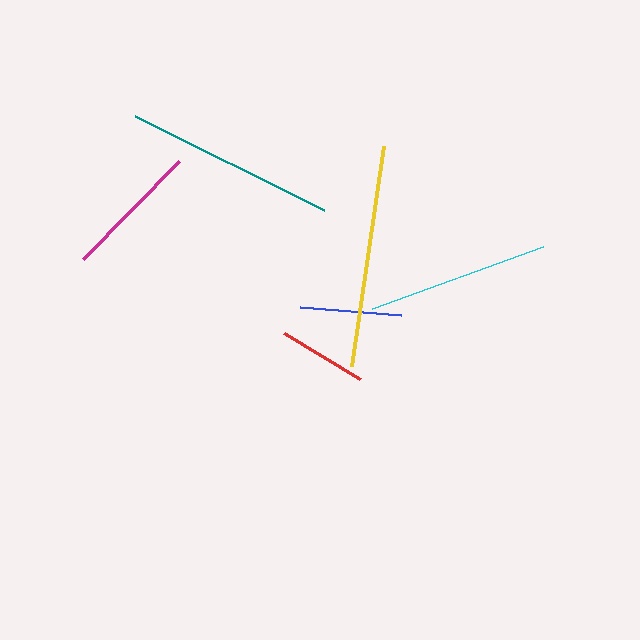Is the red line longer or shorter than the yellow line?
The yellow line is longer than the red line.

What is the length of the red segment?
The red segment is approximately 89 pixels long.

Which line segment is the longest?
The yellow line is the longest at approximately 223 pixels.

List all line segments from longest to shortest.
From longest to shortest: yellow, teal, cyan, magenta, blue, red.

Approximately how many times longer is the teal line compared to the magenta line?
The teal line is approximately 1.5 times the length of the magenta line.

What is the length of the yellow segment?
The yellow segment is approximately 223 pixels long.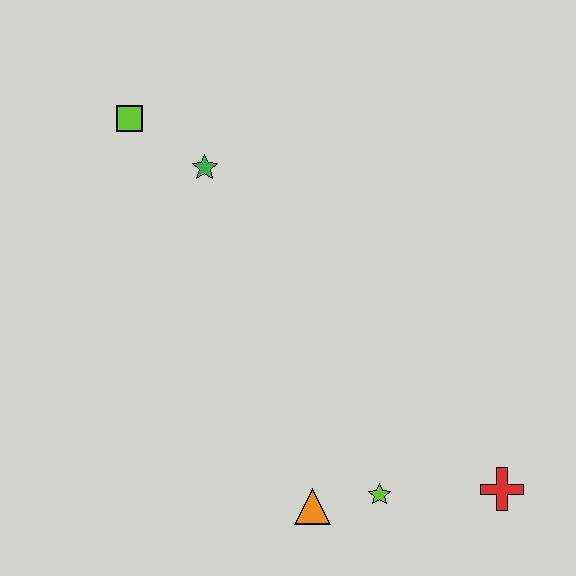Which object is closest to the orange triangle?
The lime star is closest to the orange triangle.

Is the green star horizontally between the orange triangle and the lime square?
Yes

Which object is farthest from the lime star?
The lime square is farthest from the lime star.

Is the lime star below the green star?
Yes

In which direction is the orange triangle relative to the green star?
The orange triangle is below the green star.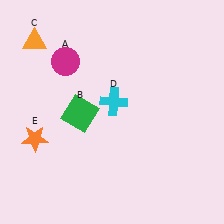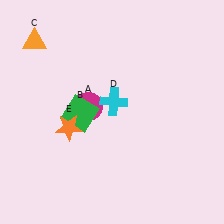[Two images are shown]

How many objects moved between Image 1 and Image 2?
2 objects moved between the two images.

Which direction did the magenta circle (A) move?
The magenta circle (A) moved down.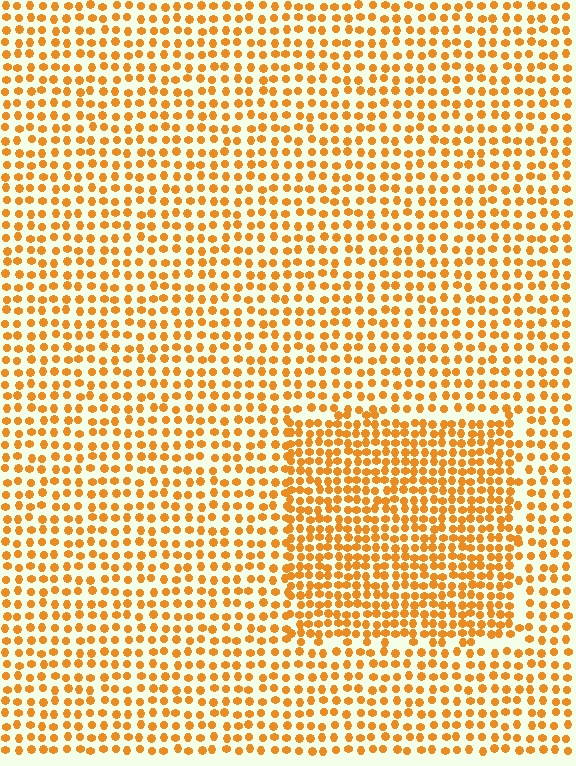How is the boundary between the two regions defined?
The boundary is defined by a change in element density (approximately 1.6x ratio). All elements are the same color, size, and shape.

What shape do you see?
I see a rectangle.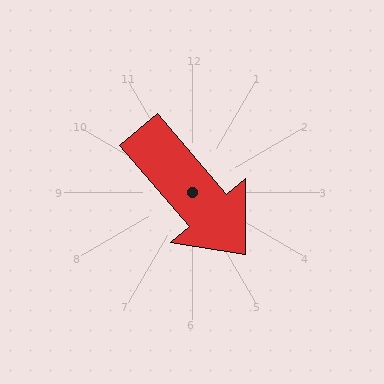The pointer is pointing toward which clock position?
Roughly 5 o'clock.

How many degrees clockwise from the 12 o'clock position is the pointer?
Approximately 139 degrees.